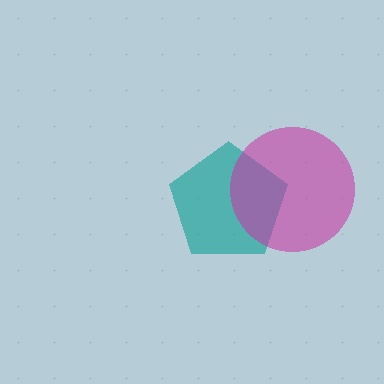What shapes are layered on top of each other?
The layered shapes are: a teal pentagon, a magenta circle.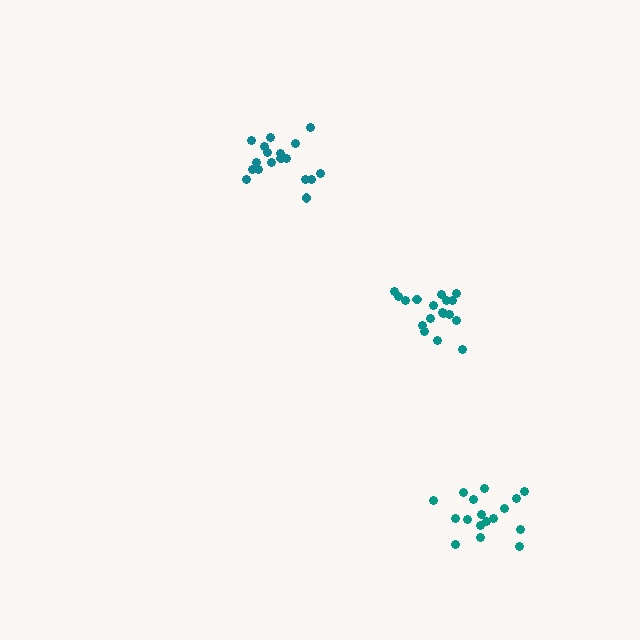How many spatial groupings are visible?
There are 3 spatial groupings.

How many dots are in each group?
Group 1: 18 dots, Group 2: 18 dots, Group 3: 17 dots (53 total).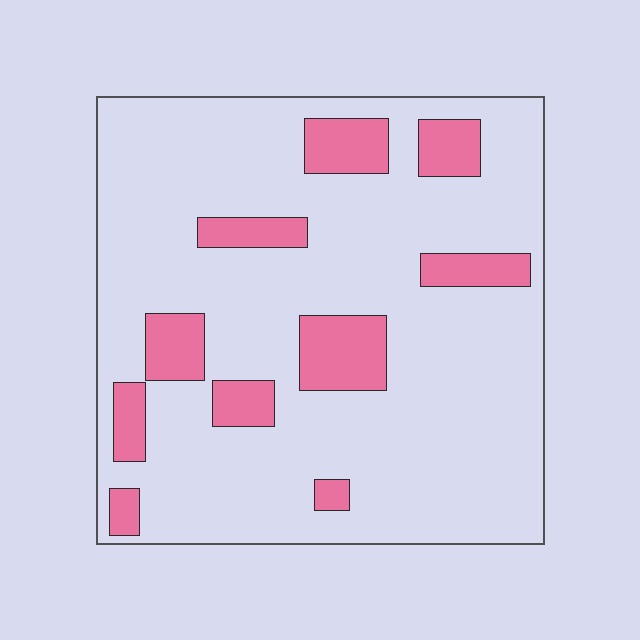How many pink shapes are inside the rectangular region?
10.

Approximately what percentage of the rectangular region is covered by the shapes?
Approximately 15%.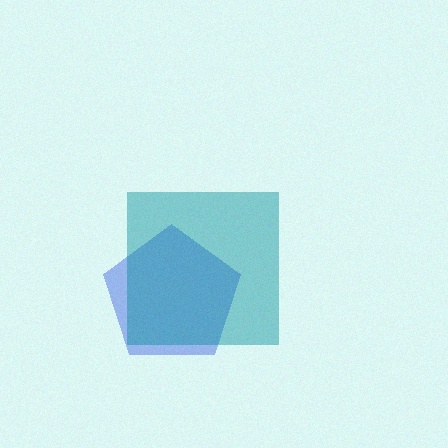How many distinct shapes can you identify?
There are 2 distinct shapes: a blue pentagon, a teal square.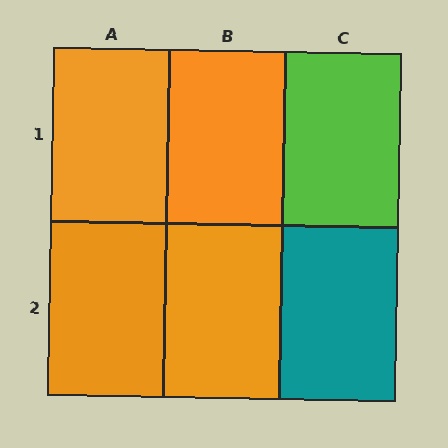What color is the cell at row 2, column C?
Teal.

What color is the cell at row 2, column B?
Orange.